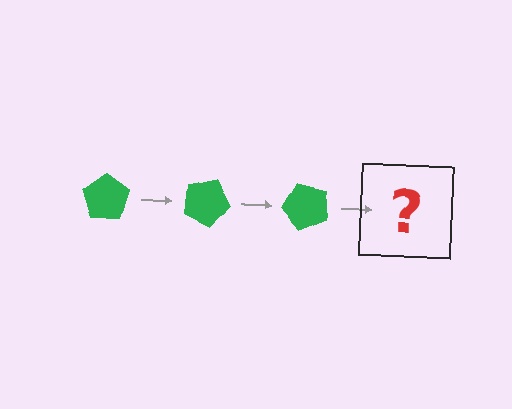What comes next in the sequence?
The next element should be a green pentagon rotated 75 degrees.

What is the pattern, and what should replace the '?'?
The pattern is that the pentagon rotates 25 degrees each step. The '?' should be a green pentagon rotated 75 degrees.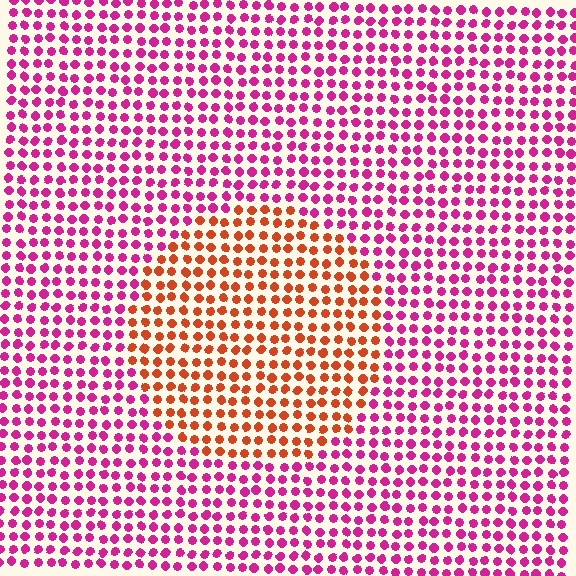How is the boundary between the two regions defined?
The boundary is defined purely by a slight shift in hue (about 52 degrees). Spacing, size, and orientation are identical on both sides.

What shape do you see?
I see a circle.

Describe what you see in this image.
The image is filled with small magenta elements in a uniform arrangement. A circle-shaped region is visible where the elements are tinted to a slightly different hue, forming a subtle color boundary.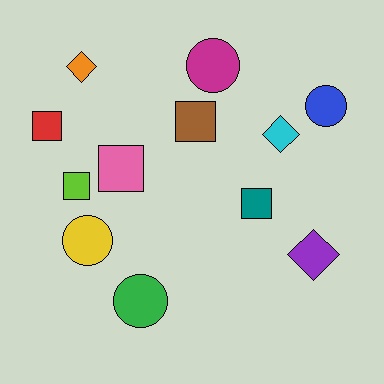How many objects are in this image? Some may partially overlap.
There are 12 objects.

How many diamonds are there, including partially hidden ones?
There are 3 diamonds.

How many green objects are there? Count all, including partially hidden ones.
There is 1 green object.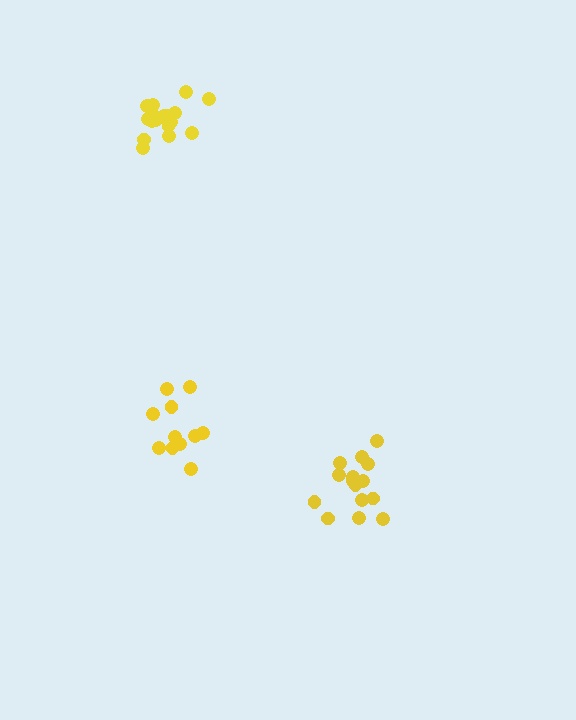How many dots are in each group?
Group 1: 15 dots, Group 2: 11 dots, Group 3: 17 dots (43 total).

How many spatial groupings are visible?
There are 3 spatial groupings.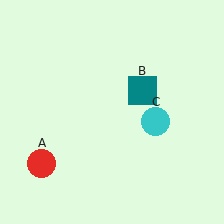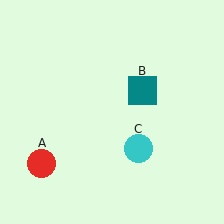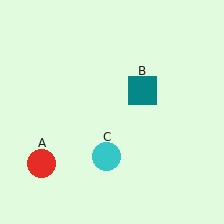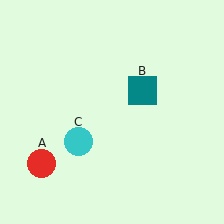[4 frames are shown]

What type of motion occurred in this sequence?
The cyan circle (object C) rotated clockwise around the center of the scene.